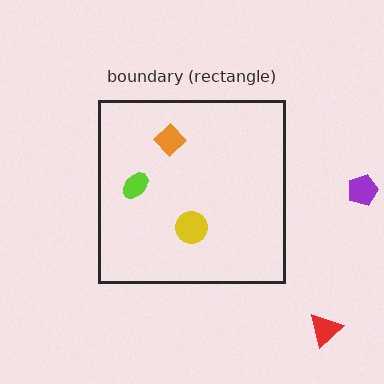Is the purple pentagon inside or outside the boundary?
Outside.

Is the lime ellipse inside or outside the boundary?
Inside.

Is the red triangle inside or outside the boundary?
Outside.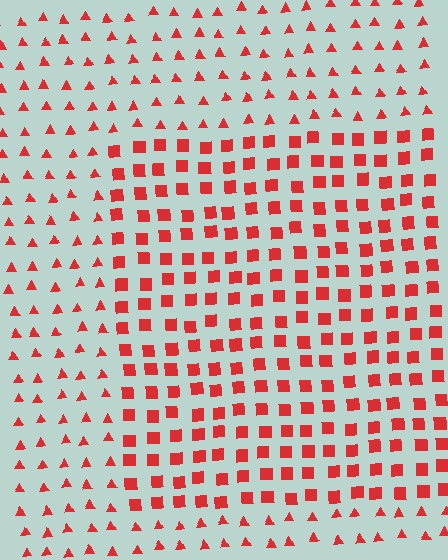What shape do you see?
I see a rectangle.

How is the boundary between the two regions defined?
The boundary is defined by a change in element shape: squares inside vs. triangles outside. All elements share the same color and spacing.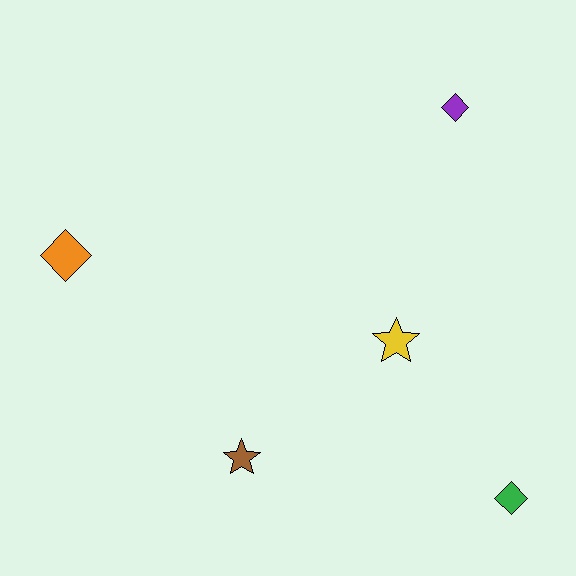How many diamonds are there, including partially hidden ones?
There are 3 diamonds.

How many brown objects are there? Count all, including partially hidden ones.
There is 1 brown object.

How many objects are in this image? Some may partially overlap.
There are 5 objects.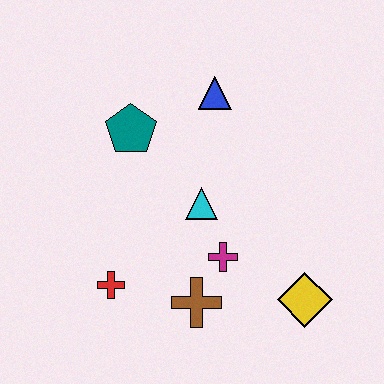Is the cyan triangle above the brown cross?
Yes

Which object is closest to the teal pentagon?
The blue triangle is closest to the teal pentagon.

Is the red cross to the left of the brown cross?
Yes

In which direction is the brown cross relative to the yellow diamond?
The brown cross is to the left of the yellow diamond.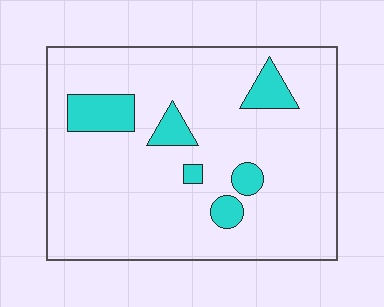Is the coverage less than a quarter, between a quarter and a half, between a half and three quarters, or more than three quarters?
Less than a quarter.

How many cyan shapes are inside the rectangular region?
6.